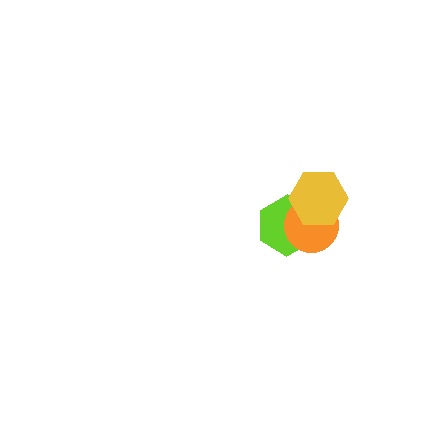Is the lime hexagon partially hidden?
Yes, it is partially covered by another shape.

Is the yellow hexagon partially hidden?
No, no other shape covers it.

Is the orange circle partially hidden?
Yes, it is partially covered by another shape.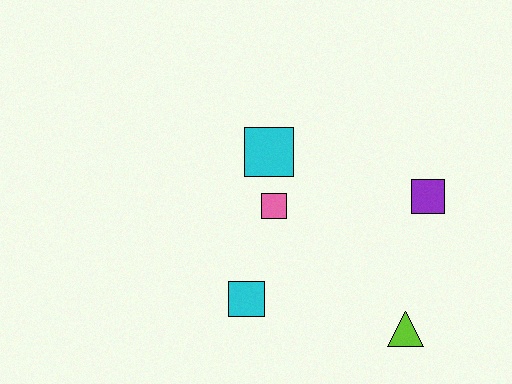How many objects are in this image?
There are 5 objects.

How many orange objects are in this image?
There are no orange objects.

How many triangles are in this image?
There is 1 triangle.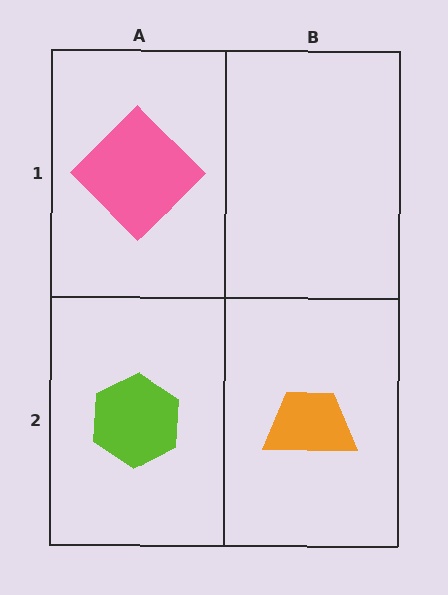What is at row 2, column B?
An orange trapezoid.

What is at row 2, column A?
A lime hexagon.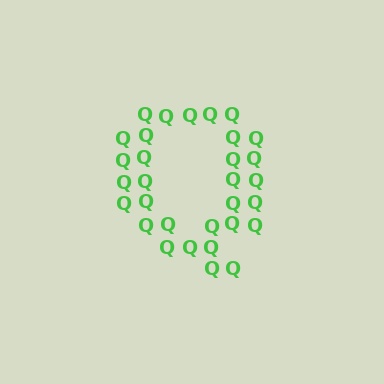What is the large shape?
The large shape is the letter Q.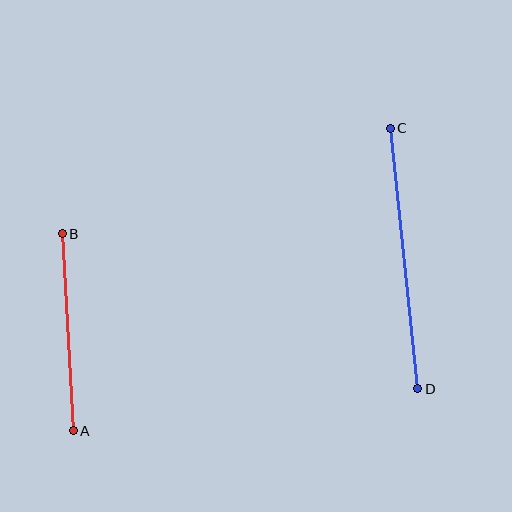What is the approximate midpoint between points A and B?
The midpoint is at approximately (68, 332) pixels.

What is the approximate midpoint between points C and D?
The midpoint is at approximately (404, 258) pixels.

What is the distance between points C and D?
The distance is approximately 262 pixels.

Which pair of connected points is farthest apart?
Points C and D are farthest apart.